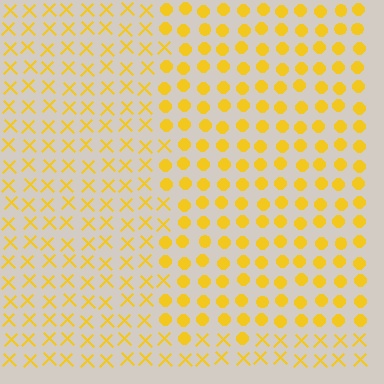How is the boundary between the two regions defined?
The boundary is defined by a change in element shape: circles inside vs. X marks outside. All elements share the same color and spacing.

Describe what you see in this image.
The image is filled with small yellow elements arranged in a uniform grid. A rectangle-shaped region contains circles, while the surrounding area contains X marks. The boundary is defined purely by the change in element shape.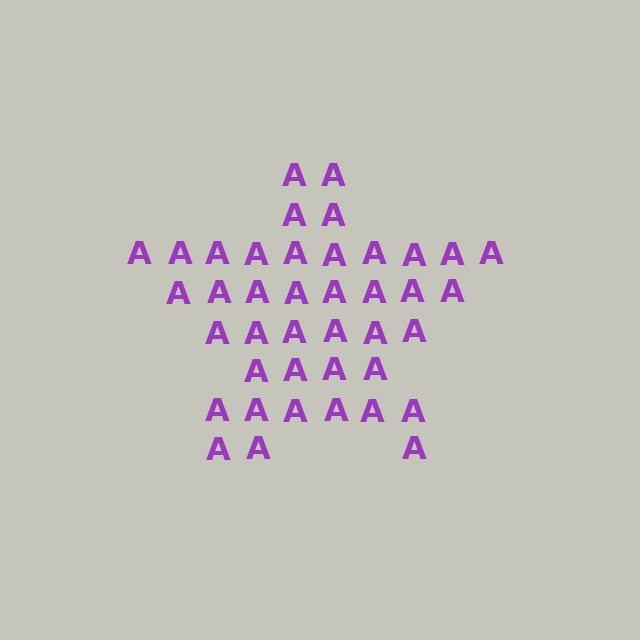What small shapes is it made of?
It is made of small letter A's.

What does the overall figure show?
The overall figure shows a star.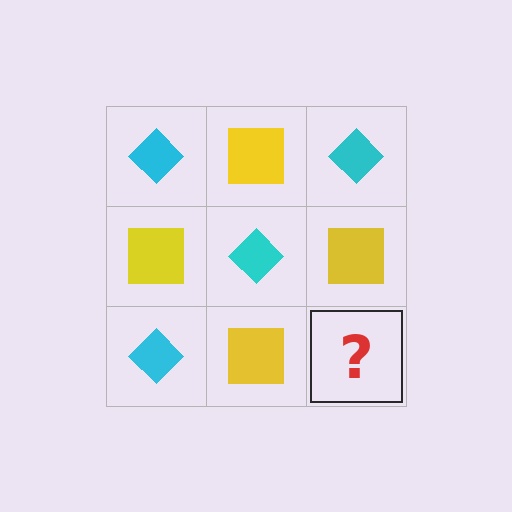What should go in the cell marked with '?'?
The missing cell should contain a cyan diamond.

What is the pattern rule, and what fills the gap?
The rule is that it alternates cyan diamond and yellow square in a checkerboard pattern. The gap should be filled with a cyan diamond.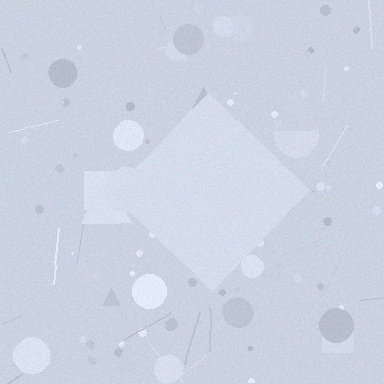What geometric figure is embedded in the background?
A diamond is embedded in the background.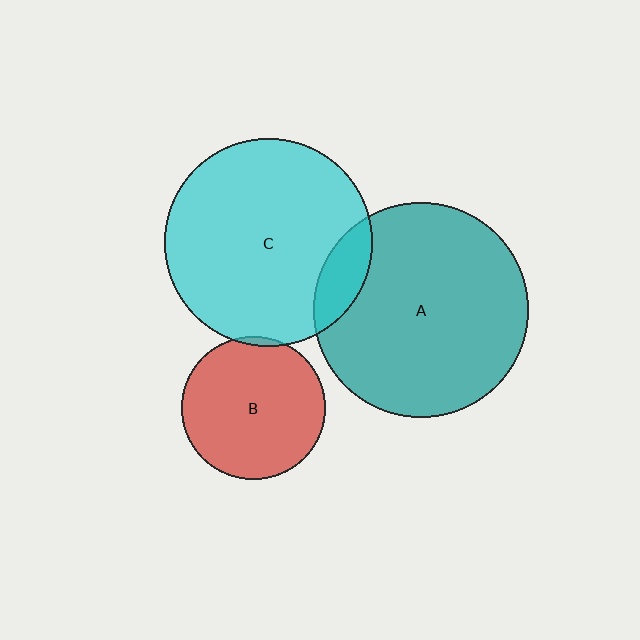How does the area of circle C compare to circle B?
Approximately 2.1 times.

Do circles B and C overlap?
Yes.